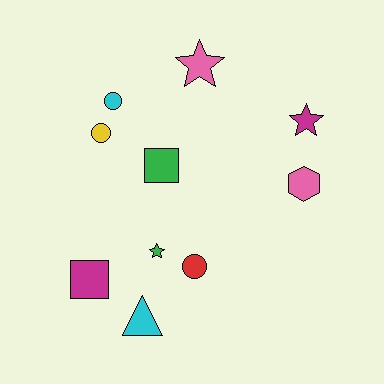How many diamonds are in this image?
There are no diamonds.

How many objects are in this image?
There are 10 objects.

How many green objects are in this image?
There are 2 green objects.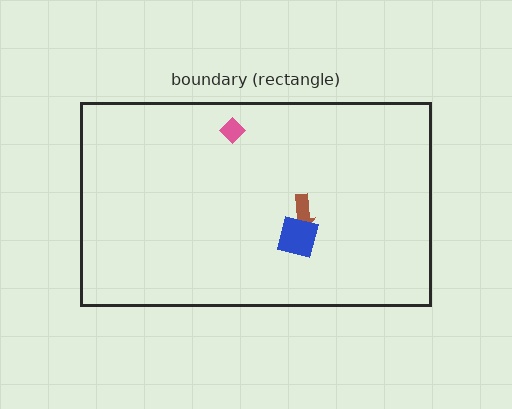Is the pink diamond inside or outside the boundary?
Inside.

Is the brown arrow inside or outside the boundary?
Inside.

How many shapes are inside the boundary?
3 inside, 0 outside.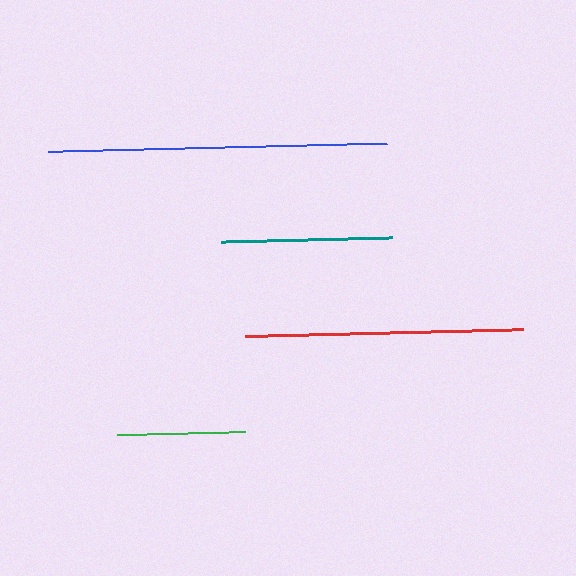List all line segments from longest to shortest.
From longest to shortest: blue, red, teal, green.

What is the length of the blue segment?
The blue segment is approximately 339 pixels long.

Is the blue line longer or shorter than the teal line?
The blue line is longer than the teal line.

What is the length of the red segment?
The red segment is approximately 278 pixels long.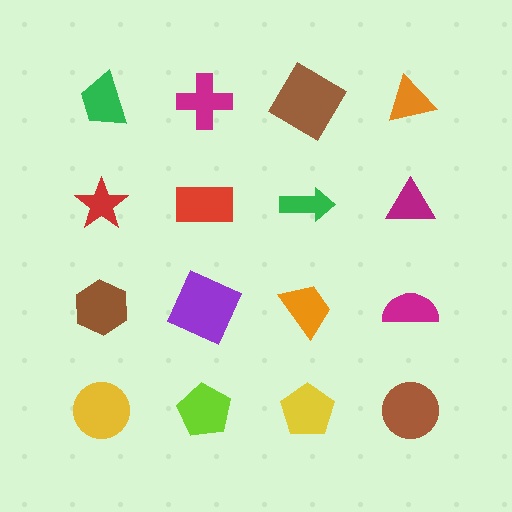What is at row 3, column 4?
A magenta semicircle.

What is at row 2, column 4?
A magenta triangle.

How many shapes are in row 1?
4 shapes.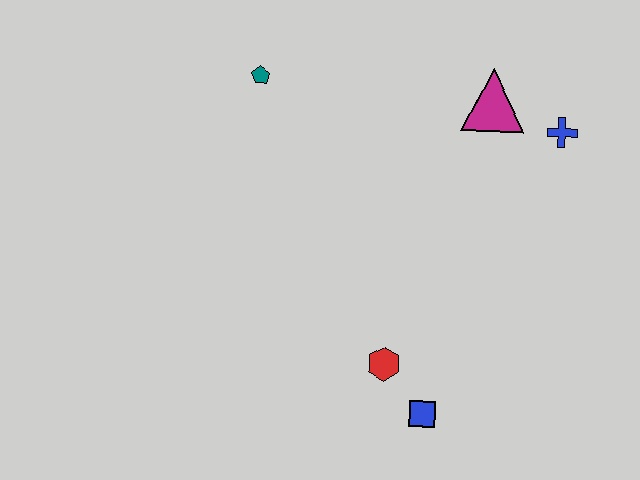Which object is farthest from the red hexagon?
The teal pentagon is farthest from the red hexagon.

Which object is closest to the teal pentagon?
The magenta triangle is closest to the teal pentagon.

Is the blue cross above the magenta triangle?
No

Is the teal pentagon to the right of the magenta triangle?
No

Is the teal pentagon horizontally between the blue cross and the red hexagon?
No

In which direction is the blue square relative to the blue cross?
The blue square is below the blue cross.